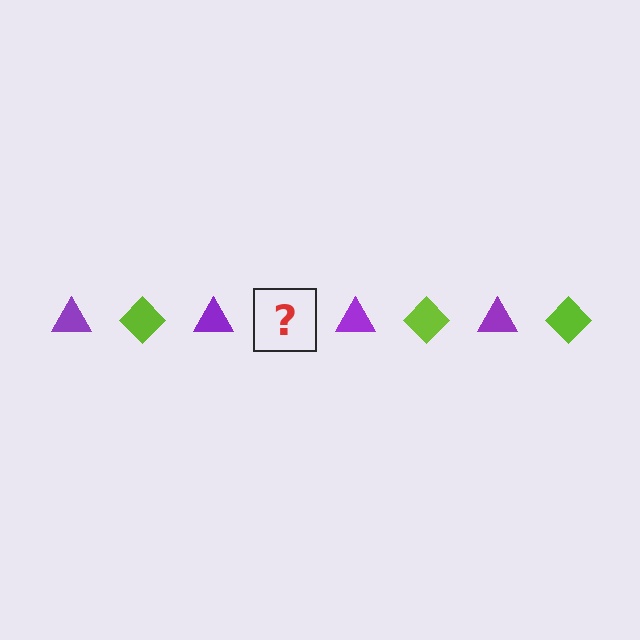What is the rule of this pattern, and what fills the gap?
The rule is that the pattern alternates between purple triangle and lime diamond. The gap should be filled with a lime diamond.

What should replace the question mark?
The question mark should be replaced with a lime diamond.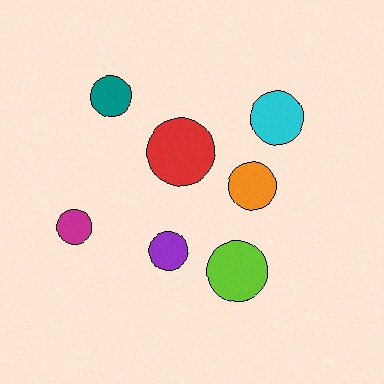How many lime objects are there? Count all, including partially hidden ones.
There is 1 lime object.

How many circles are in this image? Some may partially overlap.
There are 7 circles.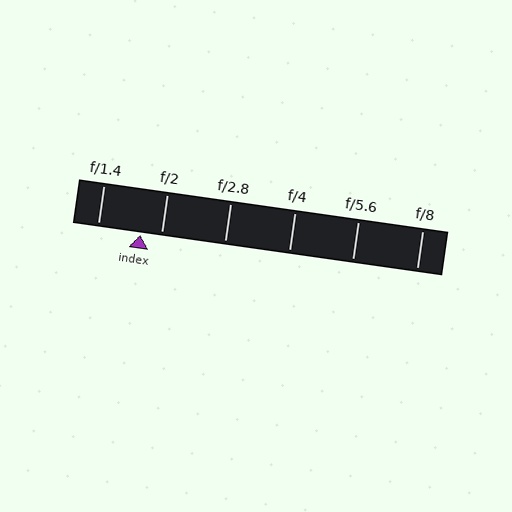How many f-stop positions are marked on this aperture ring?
There are 6 f-stop positions marked.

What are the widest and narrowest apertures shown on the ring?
The widest aperture shown is f/1.4 and the narrowest is f/8.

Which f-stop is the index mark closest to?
The index mark is closest to f/2.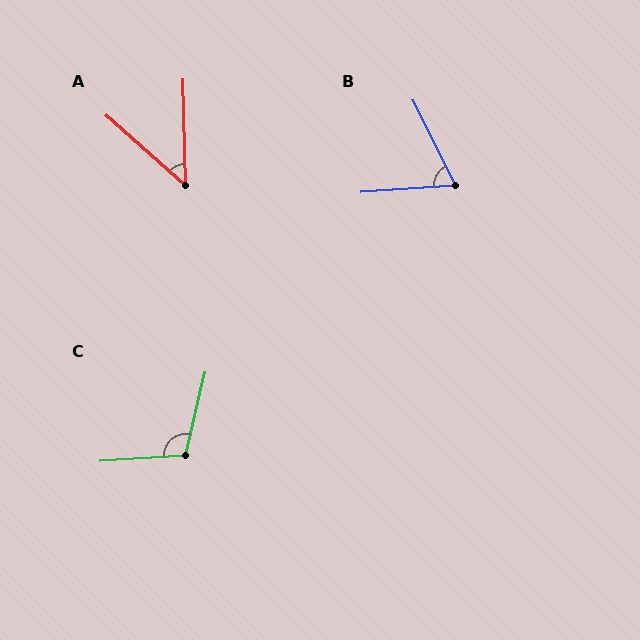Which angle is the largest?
C, at approximately 107 degrees.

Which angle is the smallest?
A, at approximately 47 degrees.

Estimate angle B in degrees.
Approximately 67 degrees.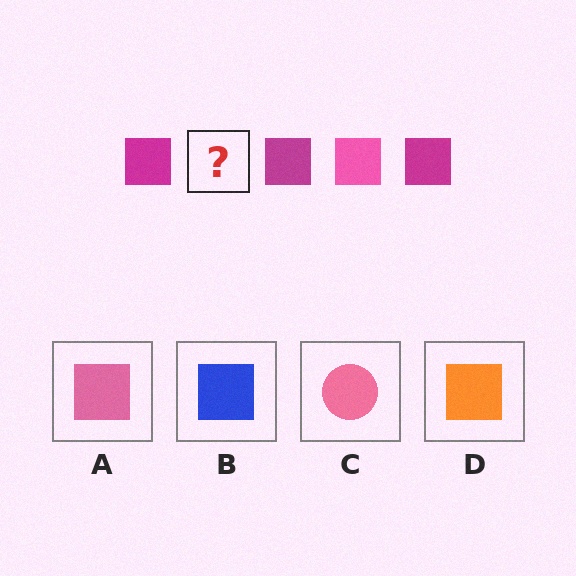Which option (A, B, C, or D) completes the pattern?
A.